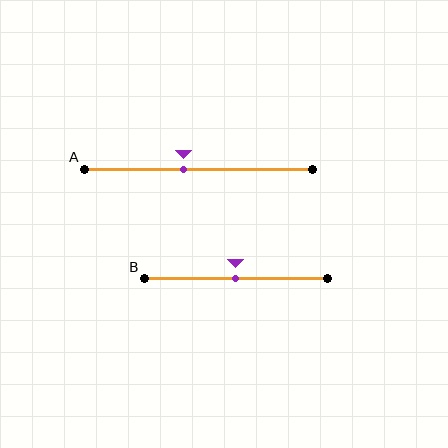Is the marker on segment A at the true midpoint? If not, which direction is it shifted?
No, the marker on segment A is shifted to the left by about 6% of the segment length.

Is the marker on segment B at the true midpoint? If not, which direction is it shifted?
Yes, the marker on segment B is at the true midpoint.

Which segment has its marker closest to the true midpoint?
Segment B has its marker closest to the true midpoint.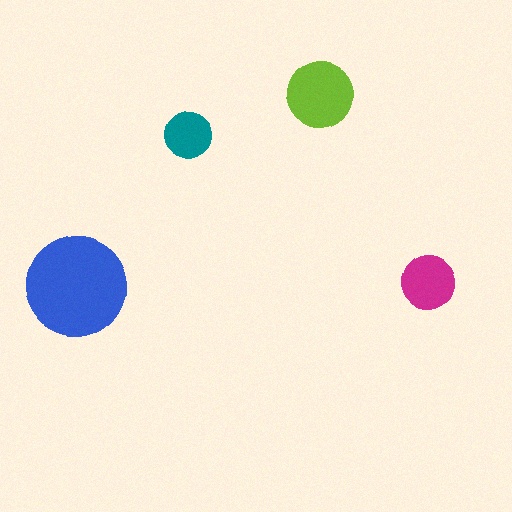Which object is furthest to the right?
The magenta circle is rightmost.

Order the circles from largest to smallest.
the blue one, the lime one, the magenta one, the teal one.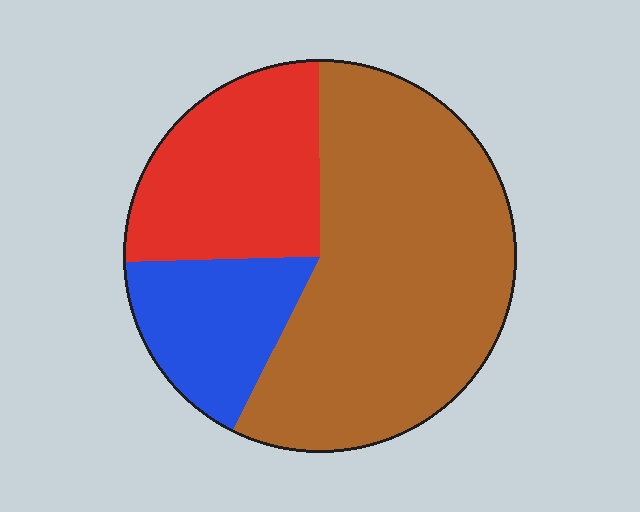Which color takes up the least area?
Blue, at roughly 15%.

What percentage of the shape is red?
Red takes up between a sixth and a third of the shape.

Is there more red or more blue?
Red.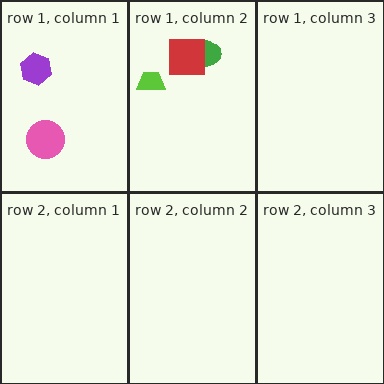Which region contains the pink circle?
The row 1, column 1 region.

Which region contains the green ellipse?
The row 1, column 2 region.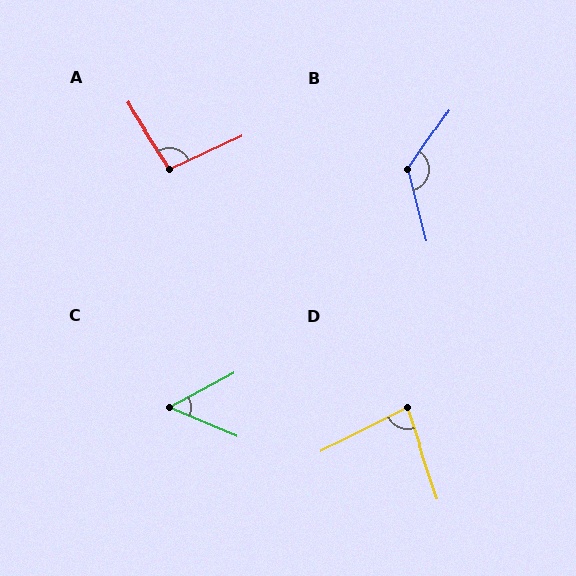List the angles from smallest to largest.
C (51°), D (82°), A (98°), B (131°).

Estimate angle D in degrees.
Approximately 82 degrees.